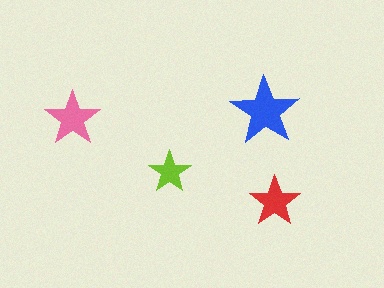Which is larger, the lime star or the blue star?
The blue one.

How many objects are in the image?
There are 4 objects in the image.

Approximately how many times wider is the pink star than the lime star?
About 1.5 times wider.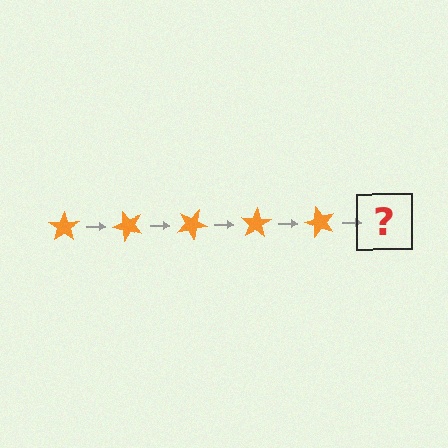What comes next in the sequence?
The next element should be an orange star rotated 250 degrees.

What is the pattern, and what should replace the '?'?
The pattern is that the star rotates 50 degrees each step. The '?' should be an orange star rotated 250 degrees.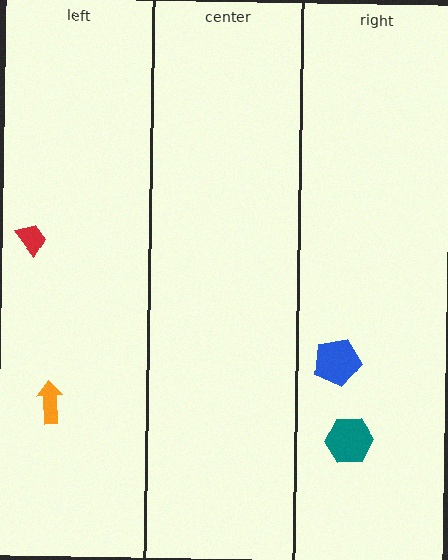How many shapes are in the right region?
2.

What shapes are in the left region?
The red trapezoid, the orange arrow.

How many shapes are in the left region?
2.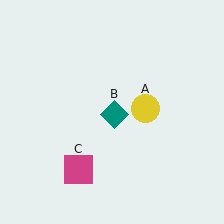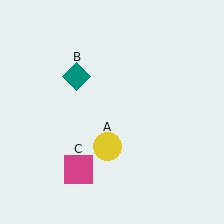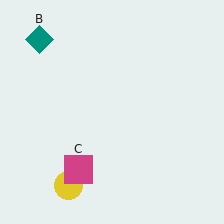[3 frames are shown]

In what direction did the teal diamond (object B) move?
The teal diamond (object B) moved up and to the left.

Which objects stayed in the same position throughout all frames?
Magenta square (object C) remained stationary.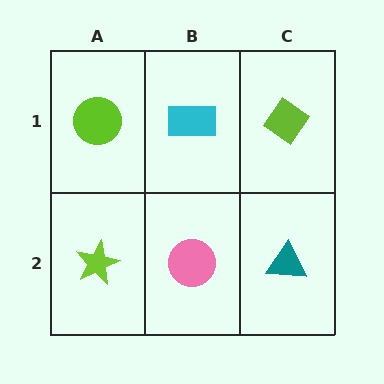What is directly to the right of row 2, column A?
A pink circle.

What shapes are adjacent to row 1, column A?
A lime star (row 2, column A), a cyan rectangle (row 1, column B).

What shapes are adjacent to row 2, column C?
A lime diamond (row 1, column C), a pink circle (row 2, column B).